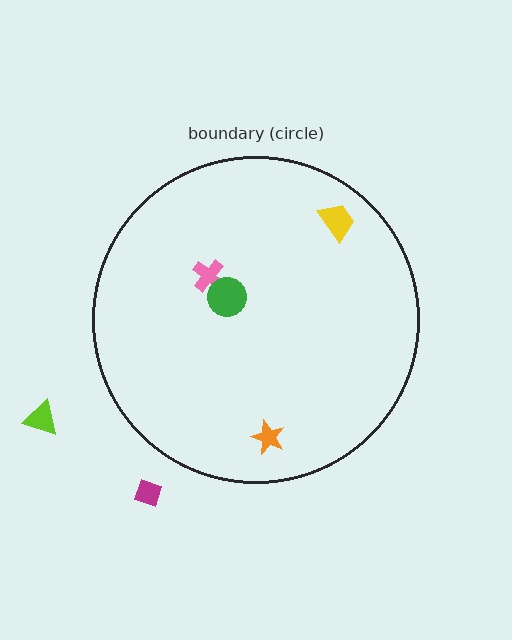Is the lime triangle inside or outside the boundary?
Outside.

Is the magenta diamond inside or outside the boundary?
Outside.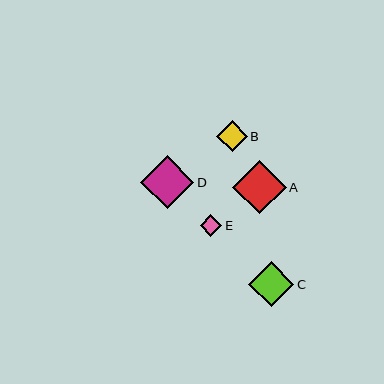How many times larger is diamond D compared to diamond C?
Diamond D is approximately 1.2 times the size of diamond C.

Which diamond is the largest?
Diamond D is the largest with a size of approximately 54 pixels.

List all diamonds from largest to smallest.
From largest to smallest: D, A, C, B, E.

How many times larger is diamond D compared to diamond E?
Diamond D is approximately 2.5 times the size of diamond E.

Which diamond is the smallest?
Diamond E is the smallest with a size of approximately 22 pixels.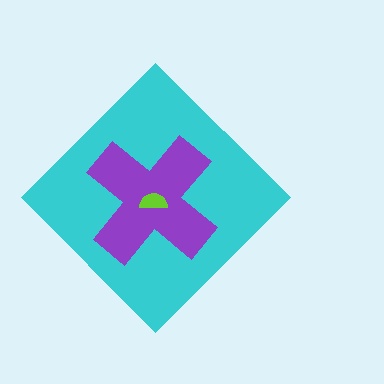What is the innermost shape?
The lime semicircle.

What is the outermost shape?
The cyan diamond.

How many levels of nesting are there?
3.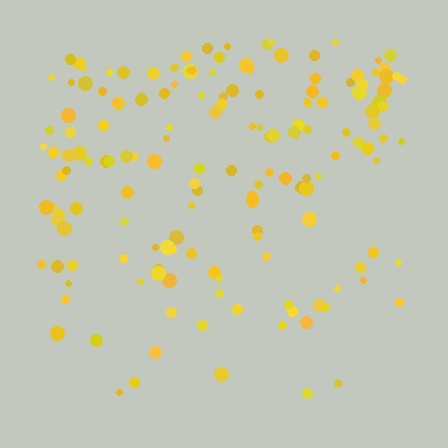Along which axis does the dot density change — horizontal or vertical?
Vertical.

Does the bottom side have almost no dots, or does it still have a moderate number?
Still a moderate number, just noticeably fewer than the top.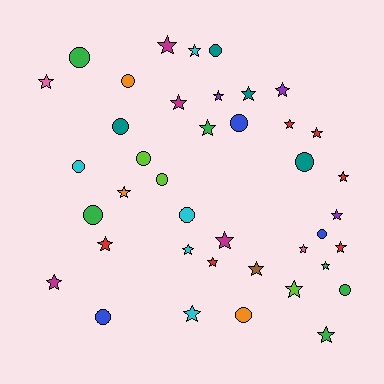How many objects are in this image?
There are 40 objects.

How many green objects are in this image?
There are 6 green objects.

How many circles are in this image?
There are 15 circles.